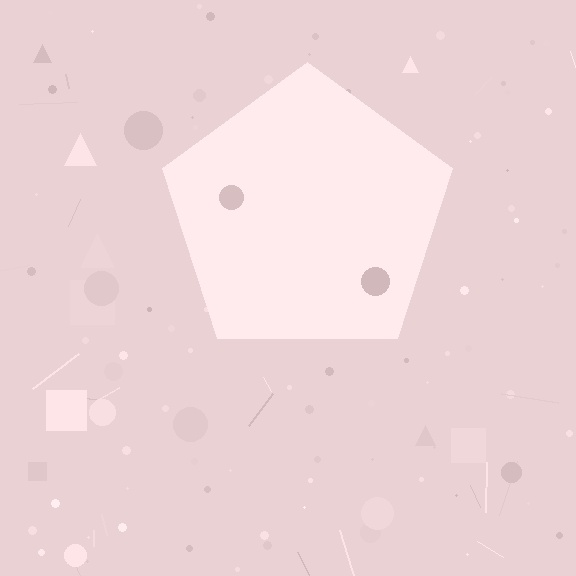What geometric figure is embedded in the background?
A pentagon is embedded in the background.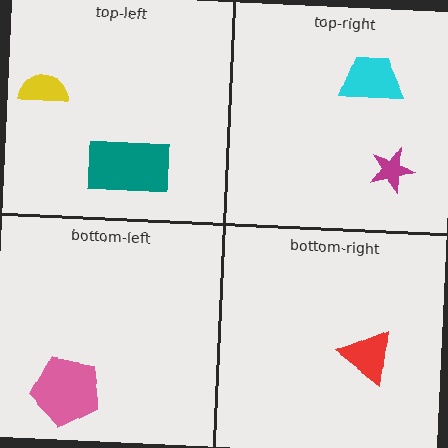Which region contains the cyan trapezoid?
The top-right region.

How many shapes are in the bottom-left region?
1.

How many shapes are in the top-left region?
2.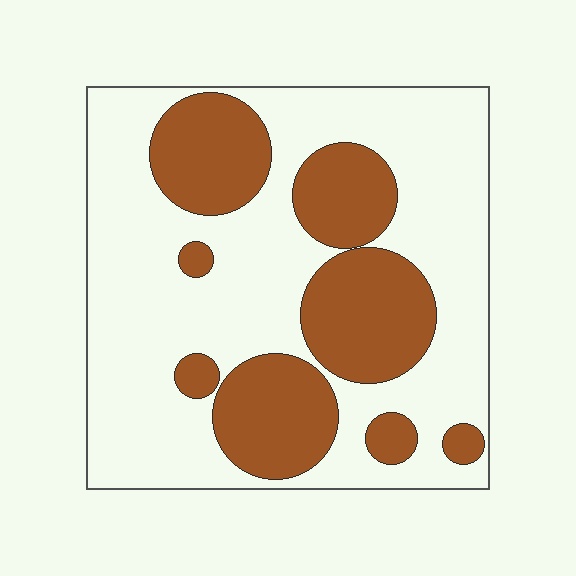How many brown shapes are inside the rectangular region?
8.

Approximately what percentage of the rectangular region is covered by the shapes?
Approximately 35%.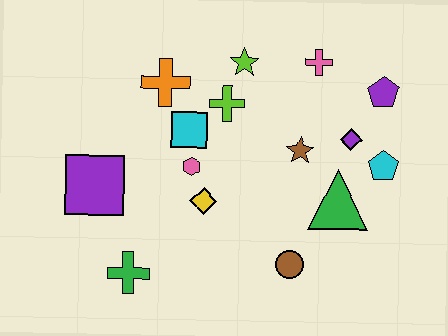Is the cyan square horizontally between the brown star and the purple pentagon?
No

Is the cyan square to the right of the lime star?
No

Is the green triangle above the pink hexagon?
No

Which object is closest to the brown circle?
The green triangle is closest to the brown circle.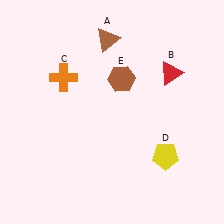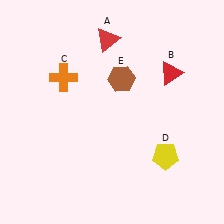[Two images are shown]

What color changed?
The triangle (A) changed from brown in Image 1 to red in Image 2.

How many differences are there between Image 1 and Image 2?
There is 1 difference between the two images.